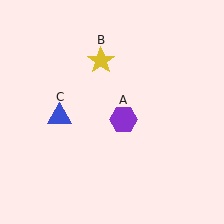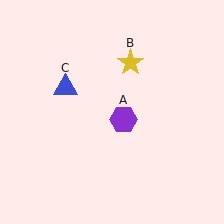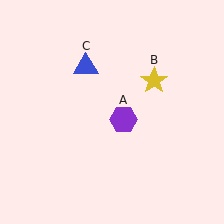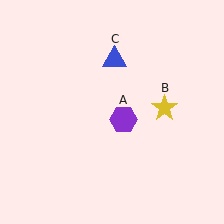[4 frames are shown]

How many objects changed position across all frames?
2 objects changed position: yellow star (object B), blue triangle (object C).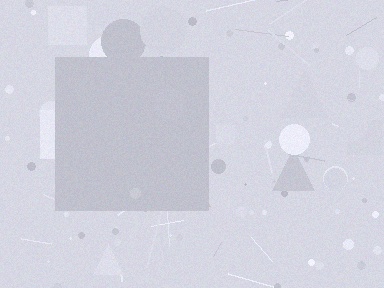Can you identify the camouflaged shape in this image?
The camouflaged shape is a square.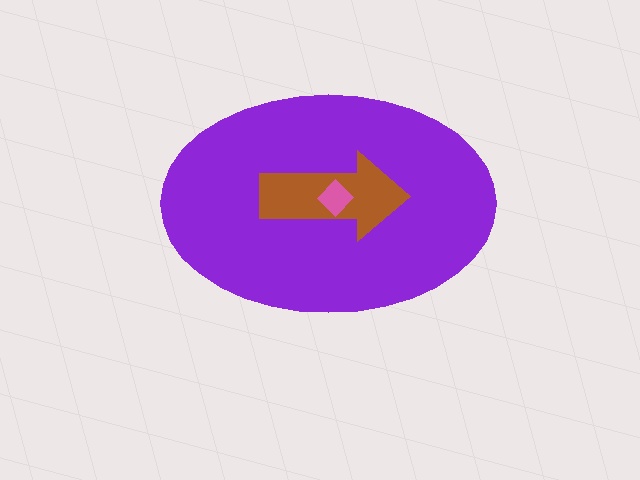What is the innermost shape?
The pink diamond.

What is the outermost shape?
The purple ellipse.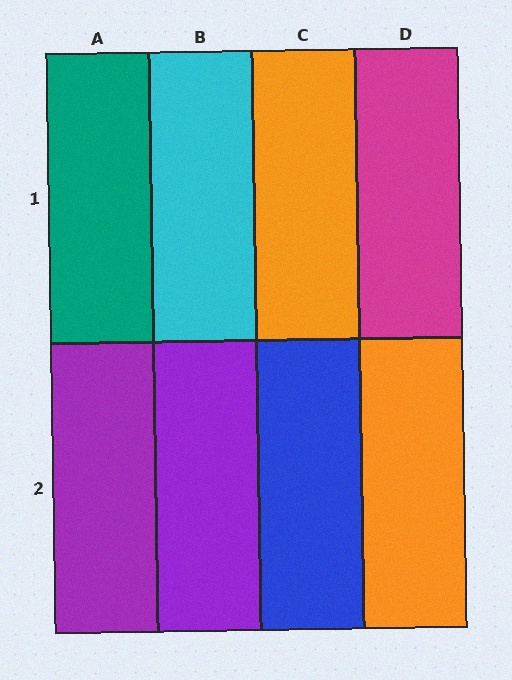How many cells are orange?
2 cells are orange.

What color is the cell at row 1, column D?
Magenta.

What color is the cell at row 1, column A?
Teal.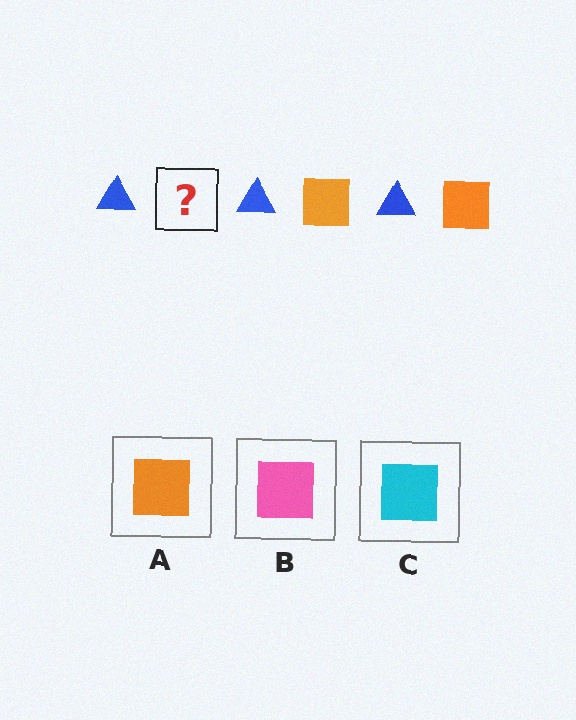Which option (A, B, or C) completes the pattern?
A.